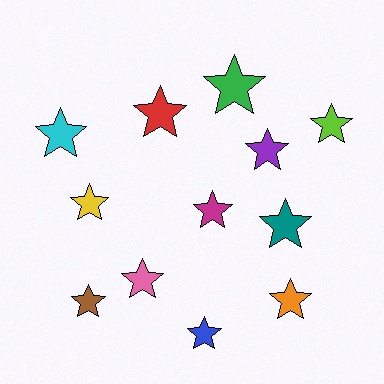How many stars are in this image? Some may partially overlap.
There are 12 stars.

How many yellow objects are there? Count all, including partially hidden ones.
There is 1 yellow object.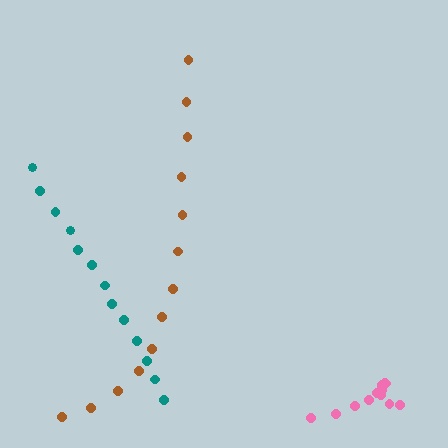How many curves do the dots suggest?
There are 3 distinct paths.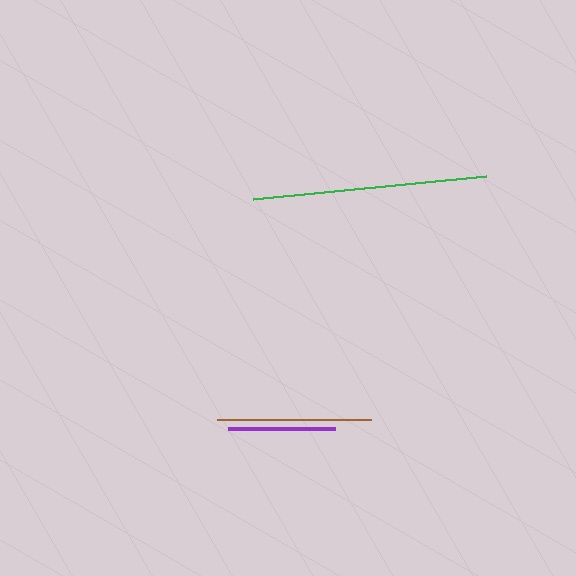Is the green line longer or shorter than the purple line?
The green line is longer than the purple line.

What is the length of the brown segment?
The brown segment is approximately 155 pixels long.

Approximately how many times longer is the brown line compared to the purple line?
The brown line is approximately 1.4 times the length of the purple line.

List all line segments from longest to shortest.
From longest to shortest: green, brown, purple.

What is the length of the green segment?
The green segment is approximately 234 pixels long.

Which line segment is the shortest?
The purple line is the shortest at approximately 108 pixels.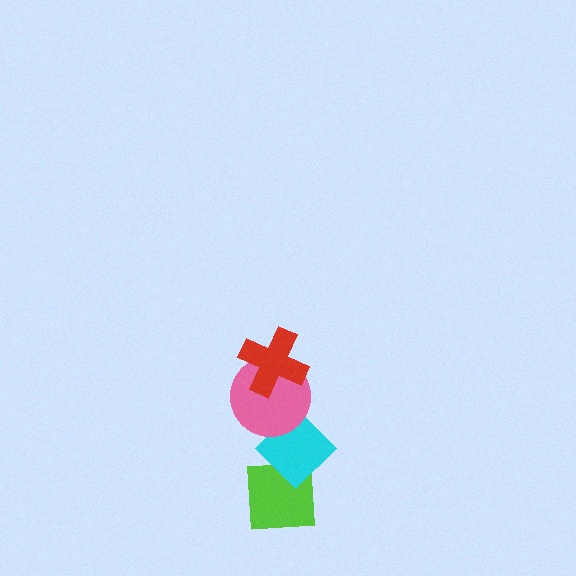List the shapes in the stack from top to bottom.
From top to bottom: the red cross, the pink circle, the cyan diamond, the lime square.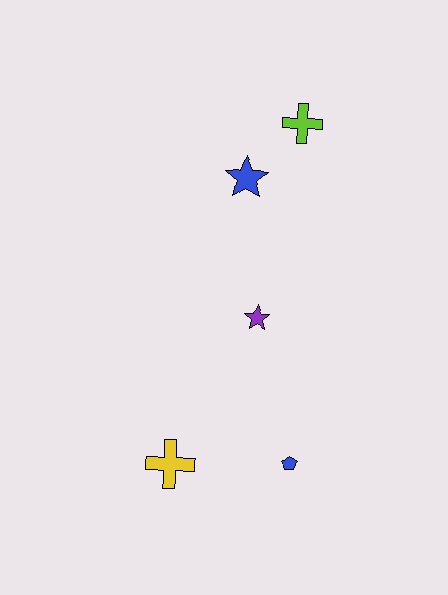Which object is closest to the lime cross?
The blue star is closest to the lime cross.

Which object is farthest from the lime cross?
The yellow cross is farthest from the lime cross.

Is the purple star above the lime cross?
No